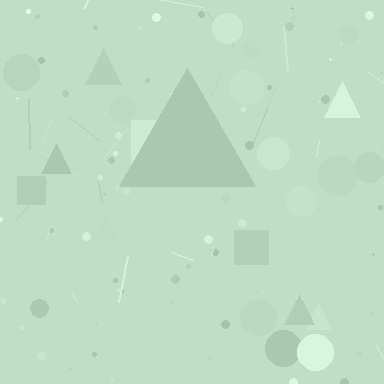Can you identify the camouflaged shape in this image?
The camouflaged shape is a triangle.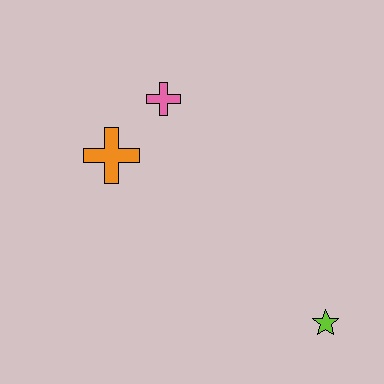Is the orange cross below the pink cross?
Yes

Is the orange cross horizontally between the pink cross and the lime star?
No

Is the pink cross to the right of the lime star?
No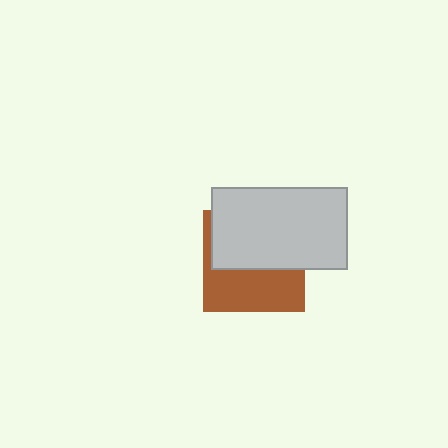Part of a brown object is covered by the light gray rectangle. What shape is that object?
It is a square.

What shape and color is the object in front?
The object in front is a light gray rectangle.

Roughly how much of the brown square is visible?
About half of it is visible (roughly 46%).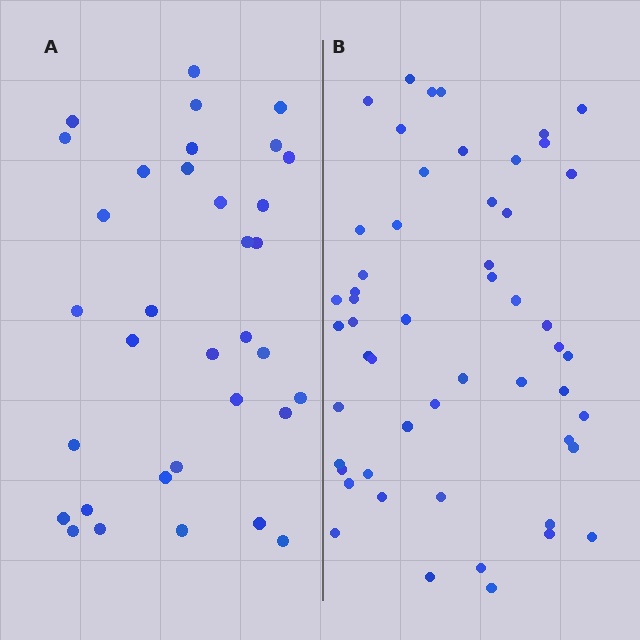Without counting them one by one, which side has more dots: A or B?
Region B (the right region) has more dots.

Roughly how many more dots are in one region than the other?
Region B has approximately 20 more dots than region A.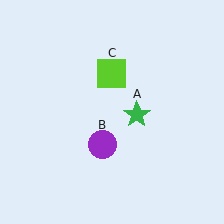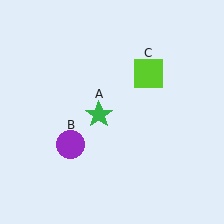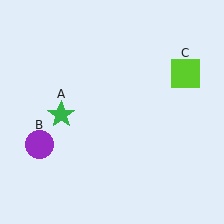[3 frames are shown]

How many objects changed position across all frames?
3 objects changed position: green star (object A), purple circle (object B), lime square (object C).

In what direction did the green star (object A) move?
The green star (object A) moved left.